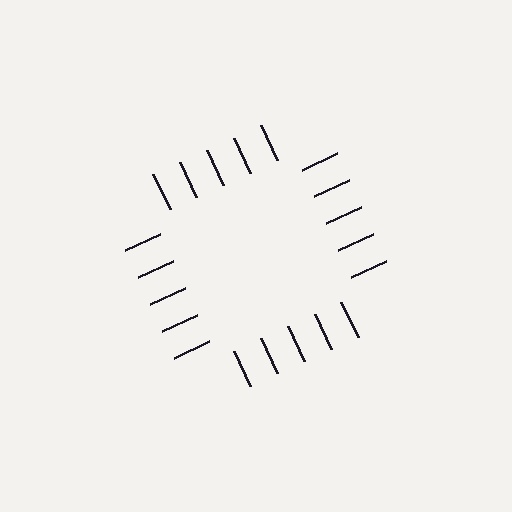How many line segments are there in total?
20 — 5 along each of the 4 edges.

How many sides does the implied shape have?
4 sides — the line-ends trace a square.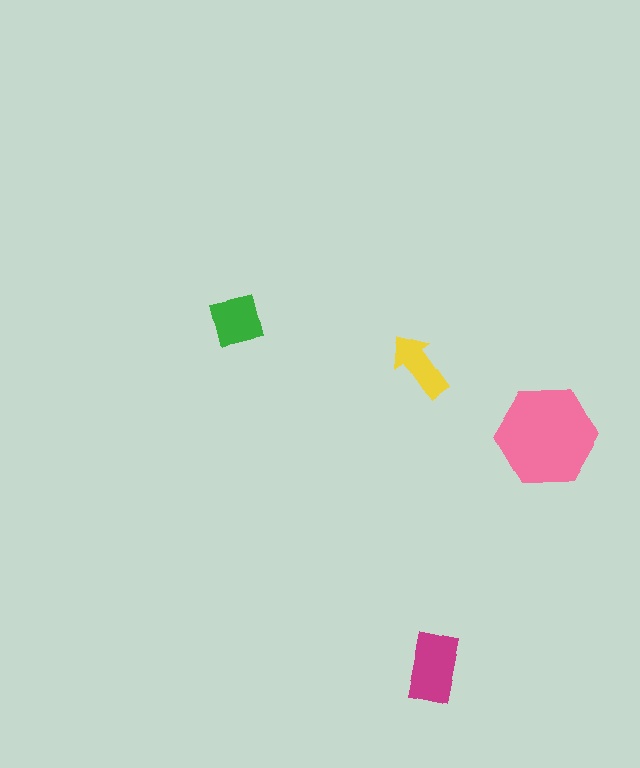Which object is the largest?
The pink hexagon.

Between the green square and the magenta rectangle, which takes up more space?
The magenta rectangle.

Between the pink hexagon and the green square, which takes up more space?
The pink hexagon.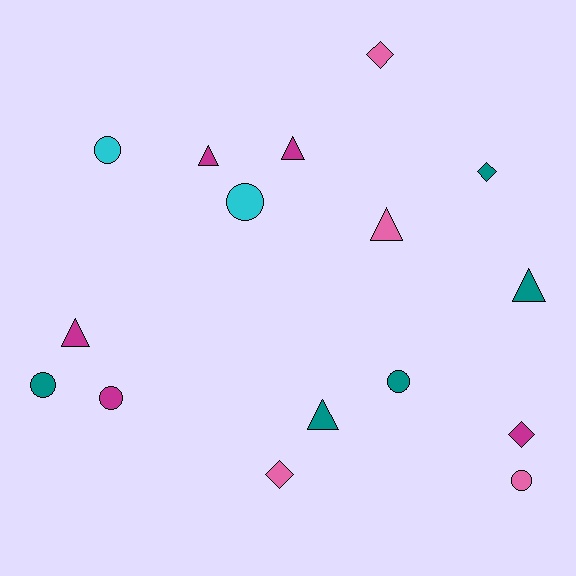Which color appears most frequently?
Magenta, with 5 objects.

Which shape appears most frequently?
Circle, with 6 objects.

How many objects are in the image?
There are 16 objects.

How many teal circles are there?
There are 2 teal circles.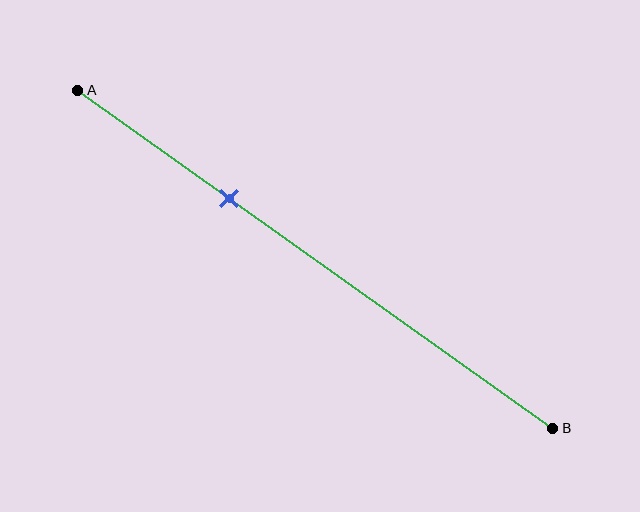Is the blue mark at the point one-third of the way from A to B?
Yes, the mark is approximately at the one-third point.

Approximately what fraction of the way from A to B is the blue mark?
The blue mark is approximately 30% of the way from A to B.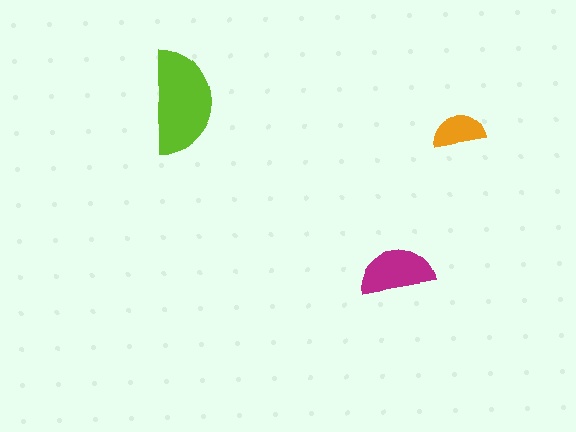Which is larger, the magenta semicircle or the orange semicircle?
The magenta one.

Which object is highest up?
The lime semicircle is topmost.